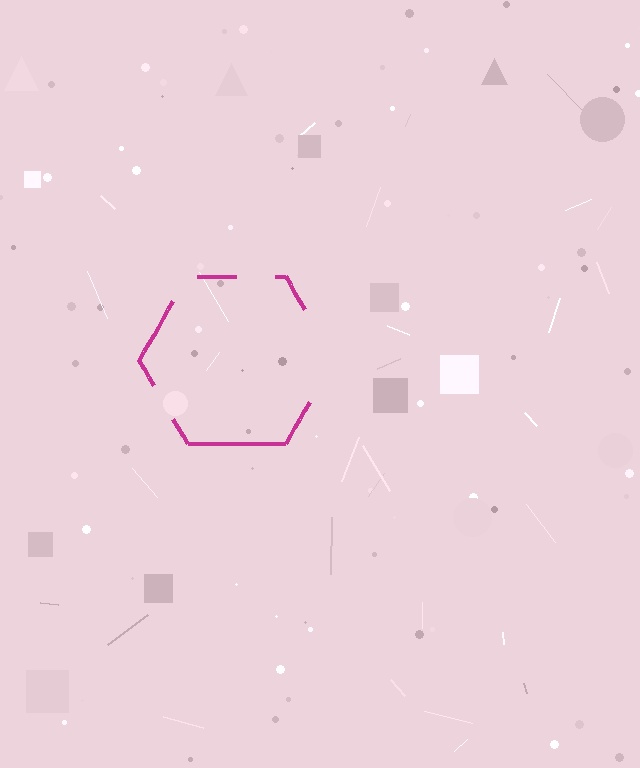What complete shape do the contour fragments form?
The contour fragments form a hexagon.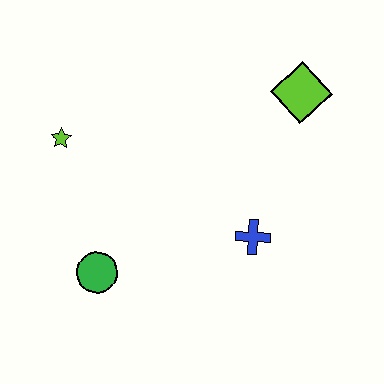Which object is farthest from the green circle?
The lime diamond is farthest from the green circle.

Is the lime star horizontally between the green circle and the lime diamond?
No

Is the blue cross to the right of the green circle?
Yes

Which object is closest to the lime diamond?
The blue cross is closest to the lime diamond.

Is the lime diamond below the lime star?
No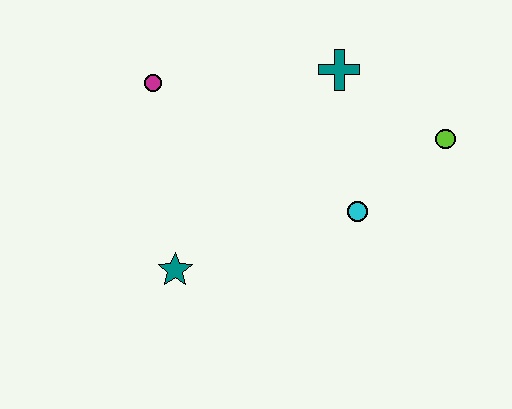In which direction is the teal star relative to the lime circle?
The teal star is to the left of the lime circle.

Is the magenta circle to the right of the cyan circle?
No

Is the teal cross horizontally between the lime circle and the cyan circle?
No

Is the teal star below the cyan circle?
Yes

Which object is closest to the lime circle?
The cyan circle is closest to the lime circle.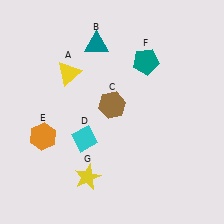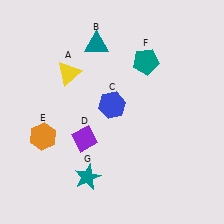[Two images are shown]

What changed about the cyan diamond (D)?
In Image 1, D is cyan. In Image 2, it changed to purple.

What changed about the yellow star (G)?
In Image 1, G is yellow. In Image 2, it changed to teal.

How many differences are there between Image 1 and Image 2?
There are 3 differences between the two images.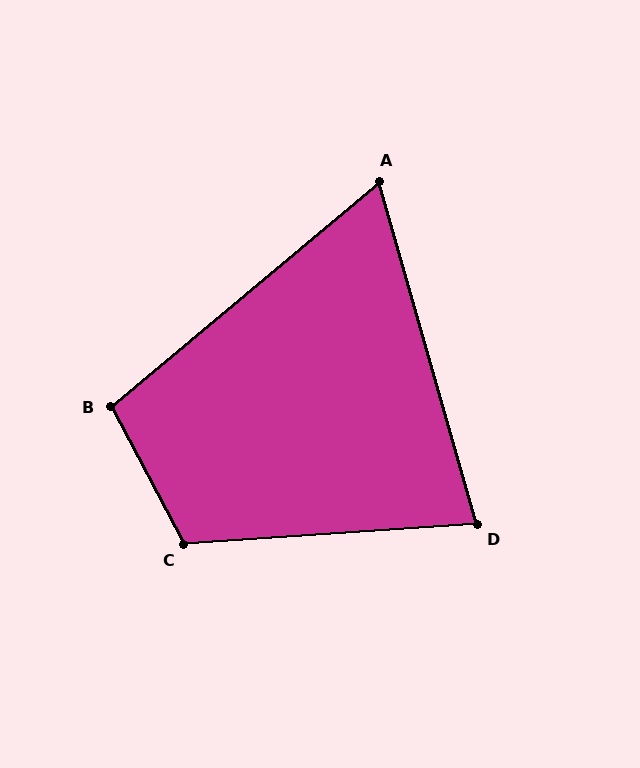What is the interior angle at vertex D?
Approximately 78 degrees (acute).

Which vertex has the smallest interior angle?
A, at approximately 66 degrees.